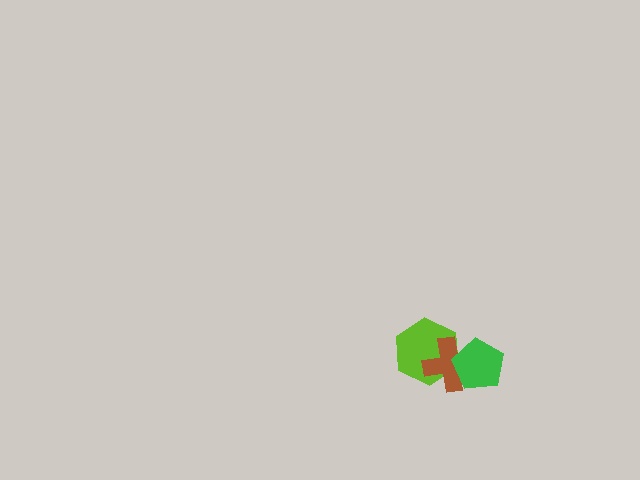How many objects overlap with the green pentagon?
2 objects overlap with the green pentagon.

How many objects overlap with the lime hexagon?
2 objects overlap with the lime hexagon.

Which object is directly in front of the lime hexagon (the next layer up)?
The brown cross is directly in front of the lime hexagon.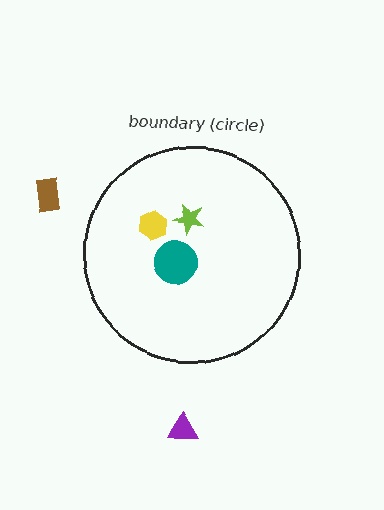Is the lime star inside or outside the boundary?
Inside.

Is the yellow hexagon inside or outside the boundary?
Inside.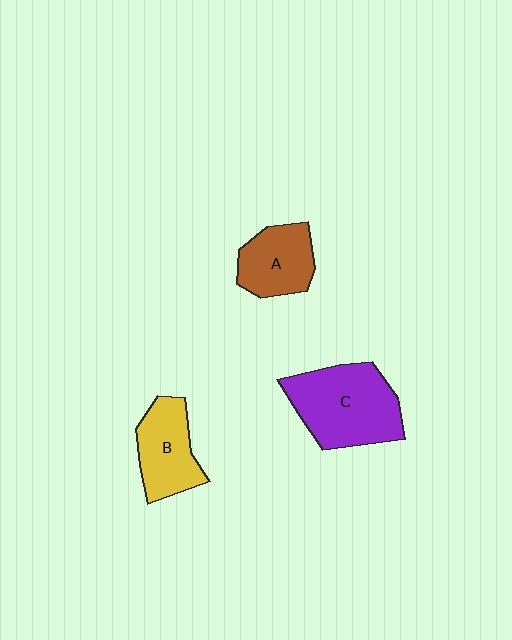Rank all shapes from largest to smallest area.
From largest to smallest: C (purple), B (yellow), A (brown).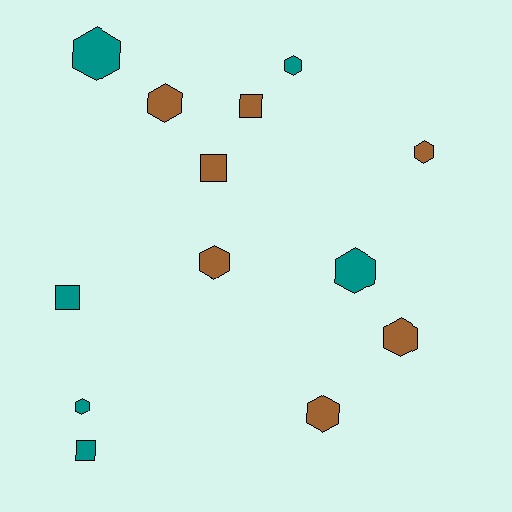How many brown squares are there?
There are 2 brown squares.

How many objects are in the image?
There are 13 objects.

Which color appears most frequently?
Brown, with 7 objects.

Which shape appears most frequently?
Hexagon, with 9 objects.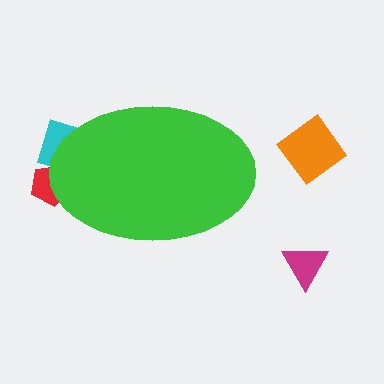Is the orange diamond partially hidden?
No, the orange diamond is fully visible.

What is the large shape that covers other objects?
A green ellipse.